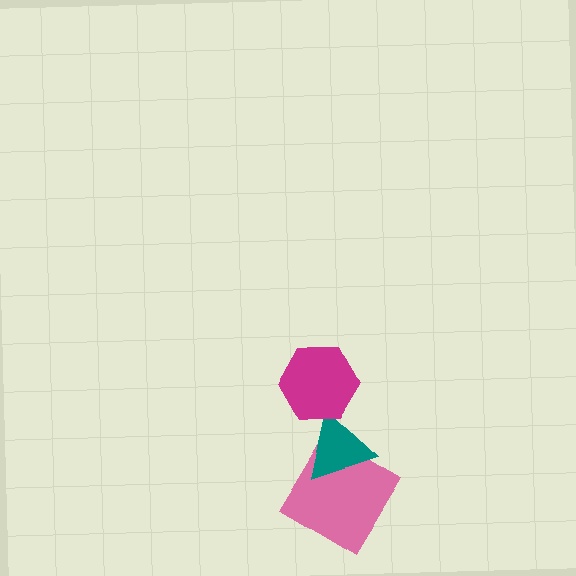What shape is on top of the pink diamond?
The teal triangle is on top of the pink diamond.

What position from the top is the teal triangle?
The teal triangle is 2nd from the top.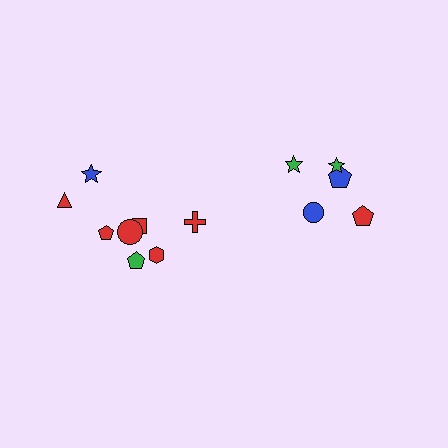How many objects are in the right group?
There are 5 objects.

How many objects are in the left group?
There are 8 objects.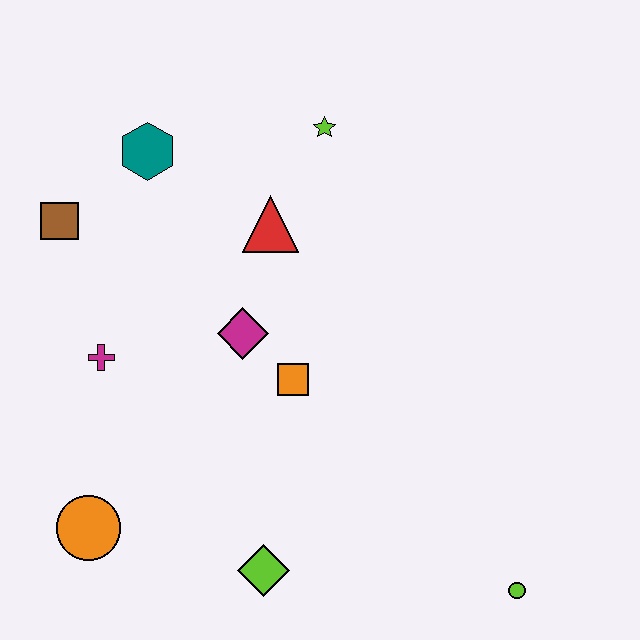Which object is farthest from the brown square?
The lime circle is farthest from the brown square.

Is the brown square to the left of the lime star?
Yes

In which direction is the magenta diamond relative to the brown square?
The magenta diamond is to the right of the brown square.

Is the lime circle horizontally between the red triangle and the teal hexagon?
No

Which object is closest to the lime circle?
The lime diamond is closest to the lime circle.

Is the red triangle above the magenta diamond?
Yes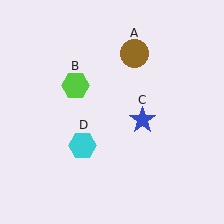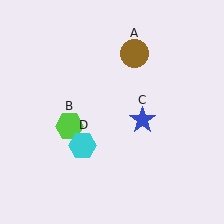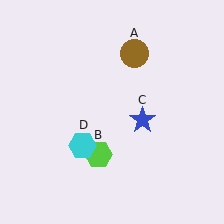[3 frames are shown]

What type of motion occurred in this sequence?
The lime hexagon (object B) rotated counterclockwise around the center of the scene.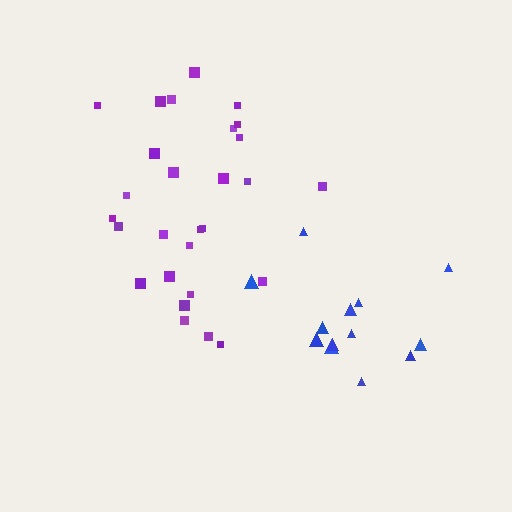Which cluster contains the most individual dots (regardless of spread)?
Purple (29).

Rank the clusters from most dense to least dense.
blue, purple.